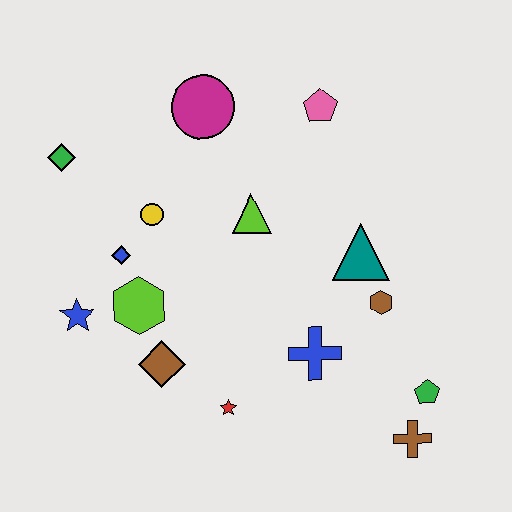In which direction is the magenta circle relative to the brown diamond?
The magenta circle is above the brown diamond.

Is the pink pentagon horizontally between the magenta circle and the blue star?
No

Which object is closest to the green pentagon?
The brown cross is closest to the green pentagon.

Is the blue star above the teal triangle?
No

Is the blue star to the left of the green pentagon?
Yes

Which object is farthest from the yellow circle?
The brown cross is farthest from the yellow circle.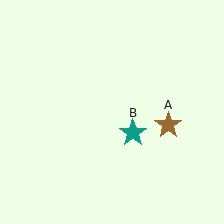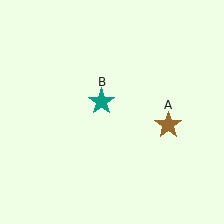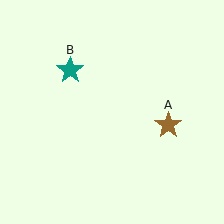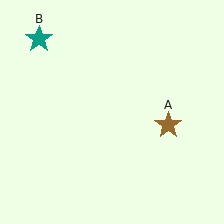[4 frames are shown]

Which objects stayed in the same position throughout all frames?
Brown star (object A) remained stationary.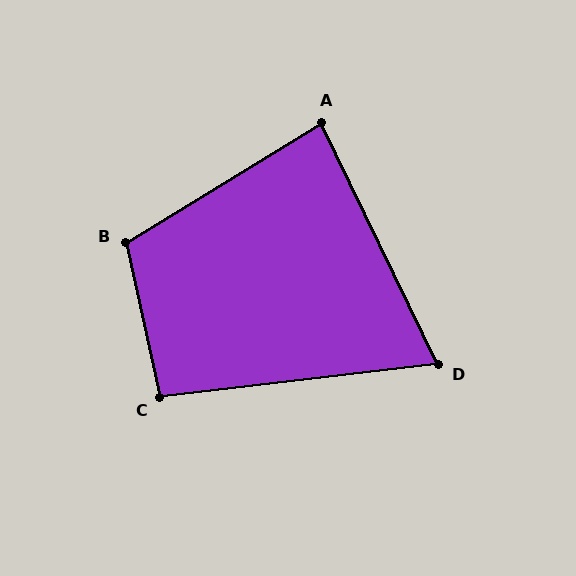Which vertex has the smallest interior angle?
D, at approximately 71 degrees.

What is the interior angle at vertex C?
Approximately 96 degrees (obtuse).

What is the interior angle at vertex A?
Approximately 84 degrees (acute).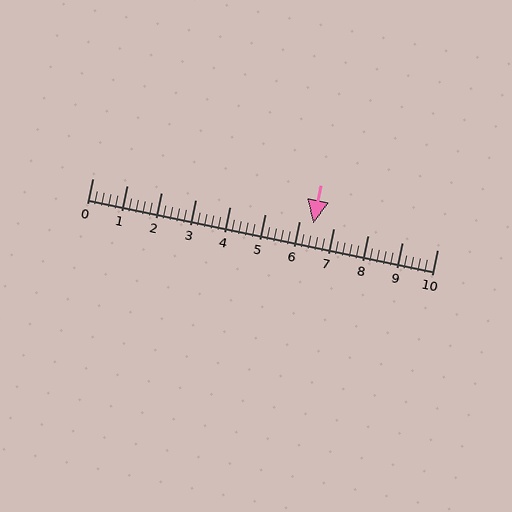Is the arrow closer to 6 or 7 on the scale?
The arrow is closer to 6.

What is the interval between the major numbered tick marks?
The major tick marks are spaced 1 units apart.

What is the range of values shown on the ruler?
The ruler shows values from 0 to 10.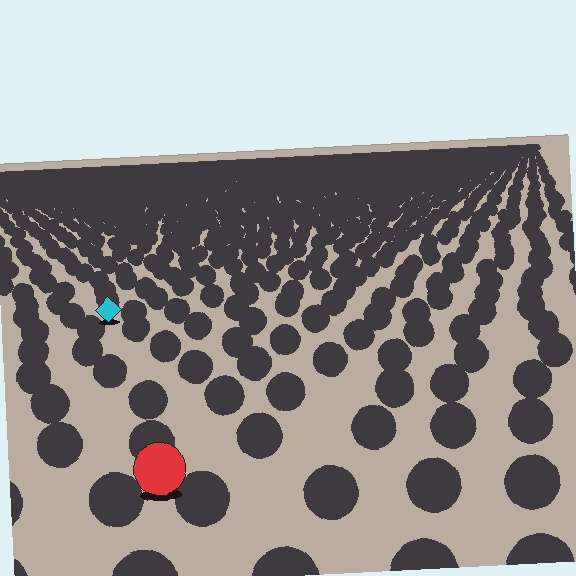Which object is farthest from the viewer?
The cyan diamond is farthest from the viewer. It appears smaller and the ground texture around it is denser.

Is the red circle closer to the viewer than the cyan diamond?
Yes. The red circle is closer — you can tell from the texture gradient: the ground texture is coarser near it.